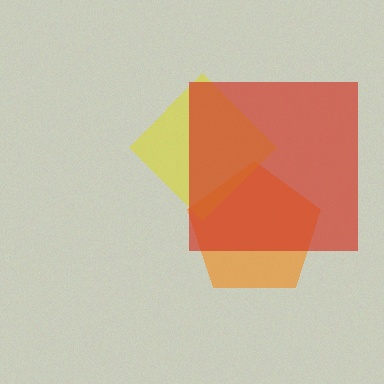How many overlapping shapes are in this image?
There are 3 overlapping shapes in the image.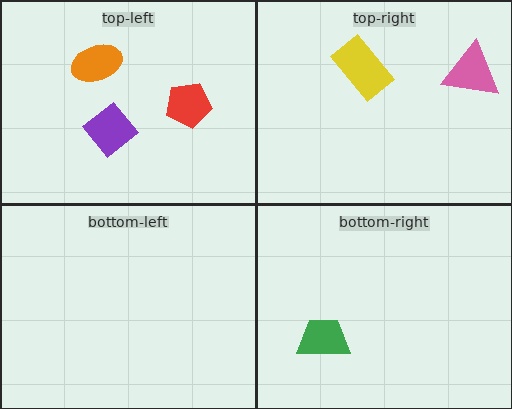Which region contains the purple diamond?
The top-left region.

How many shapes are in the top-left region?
3.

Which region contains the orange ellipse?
The top-left region.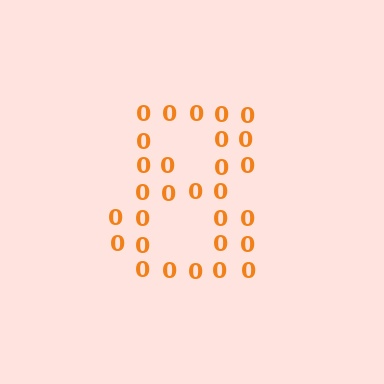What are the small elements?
The small elements are digit 0's.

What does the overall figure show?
The overall figure shows the digit 8.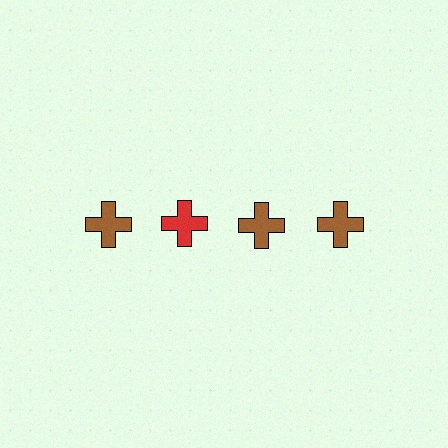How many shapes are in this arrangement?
There are 4 shapes arranged in a grid pattern.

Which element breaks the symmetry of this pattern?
The red cross in the top row, second from left column breaks the symmetry. All other shapes are brown crosses.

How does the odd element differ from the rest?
It has a different color: red instead of brown.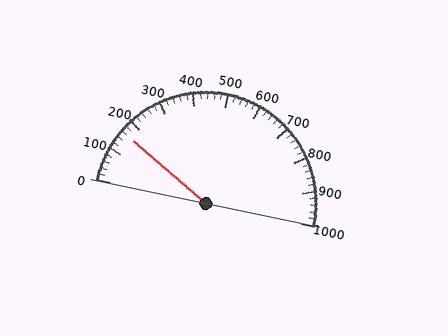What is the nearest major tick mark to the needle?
The nearest major tick mark is 200.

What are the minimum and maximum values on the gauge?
The gauge ranges from 0 to 1000.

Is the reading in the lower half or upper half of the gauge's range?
The reading is in the lower half of the range (0 to 1000).